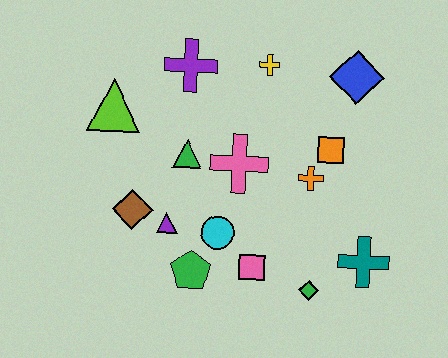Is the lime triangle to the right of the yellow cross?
No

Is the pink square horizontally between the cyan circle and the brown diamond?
No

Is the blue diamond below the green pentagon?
No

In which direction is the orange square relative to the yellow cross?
The orange square is below the yellow cross.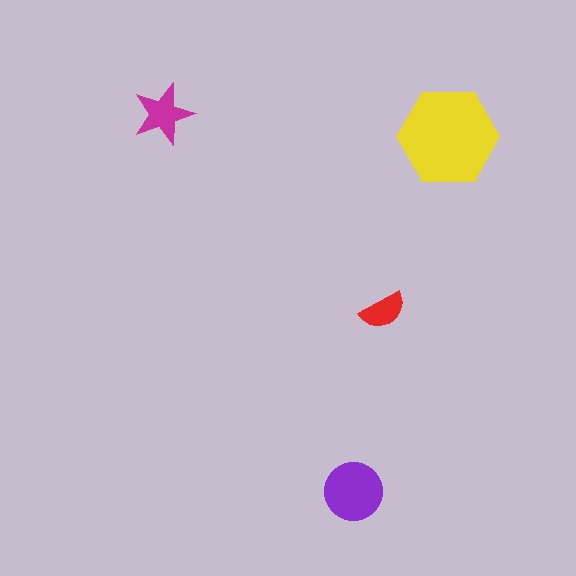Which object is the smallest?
The red semicircle.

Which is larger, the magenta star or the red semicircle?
The magenta star.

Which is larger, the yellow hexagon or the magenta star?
The yellow hexagon.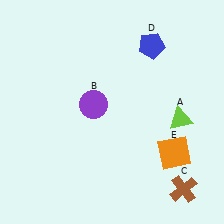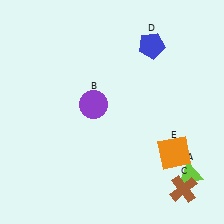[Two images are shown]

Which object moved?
The lime triangle (A) moved down.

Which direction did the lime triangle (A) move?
The lime triangle (A) moved down.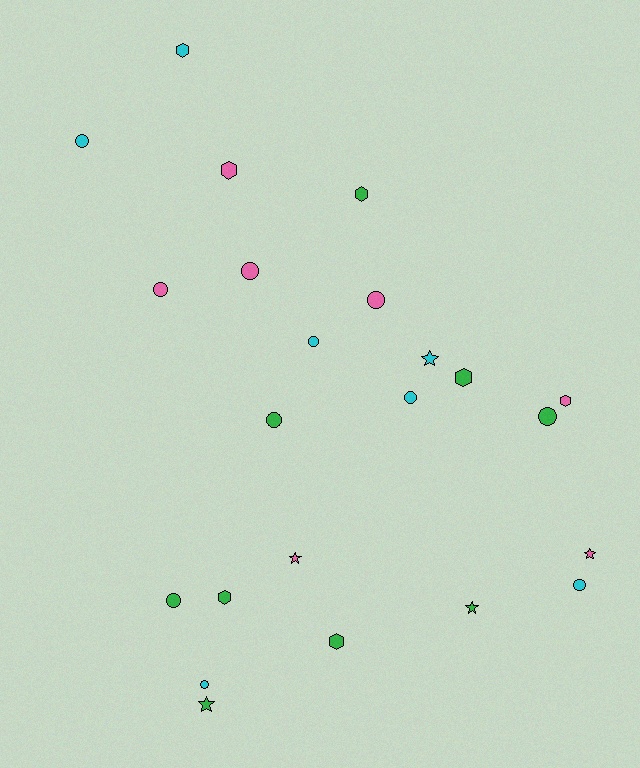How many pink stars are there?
There are 2 pink stars.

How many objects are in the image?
There are 23 objects.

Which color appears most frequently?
Green, with 9 objects.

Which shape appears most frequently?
Circle, with 11 objects.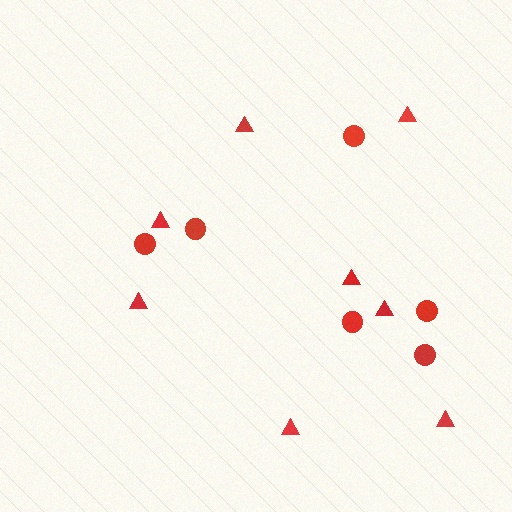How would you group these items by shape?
There are 2 groups: one group of circles (6) and one group of triangles (8).